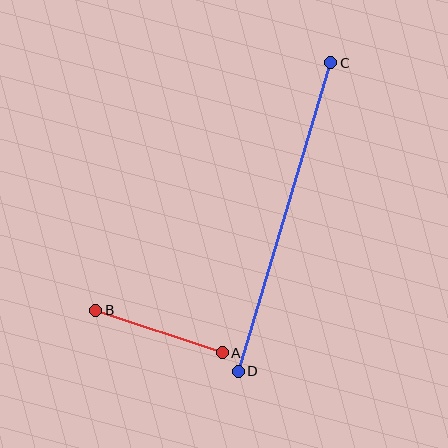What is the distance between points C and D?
The distance is approximately 322 pixels.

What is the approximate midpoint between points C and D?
The midpoint is at approximately (285, 217) pixels.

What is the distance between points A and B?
The distance is approximately 134 pixels.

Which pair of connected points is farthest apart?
Points C and D are farthest apart.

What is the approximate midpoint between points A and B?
The midpoint is at approximately (159, 332) pixels.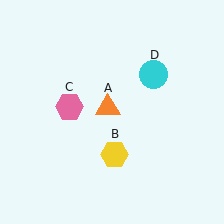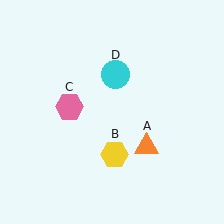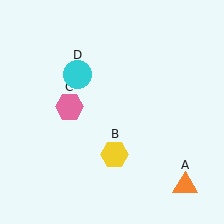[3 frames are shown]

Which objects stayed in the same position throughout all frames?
Yellow hexagon (object B) and pink hexagon (object C) remained stationary.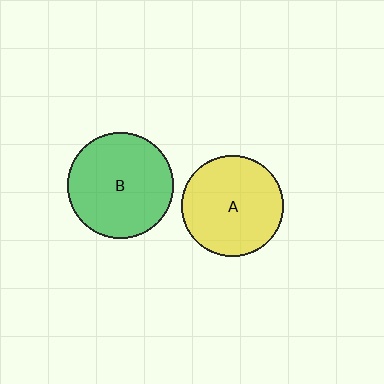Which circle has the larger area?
Circle B (green).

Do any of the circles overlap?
No, none of the circles overlap.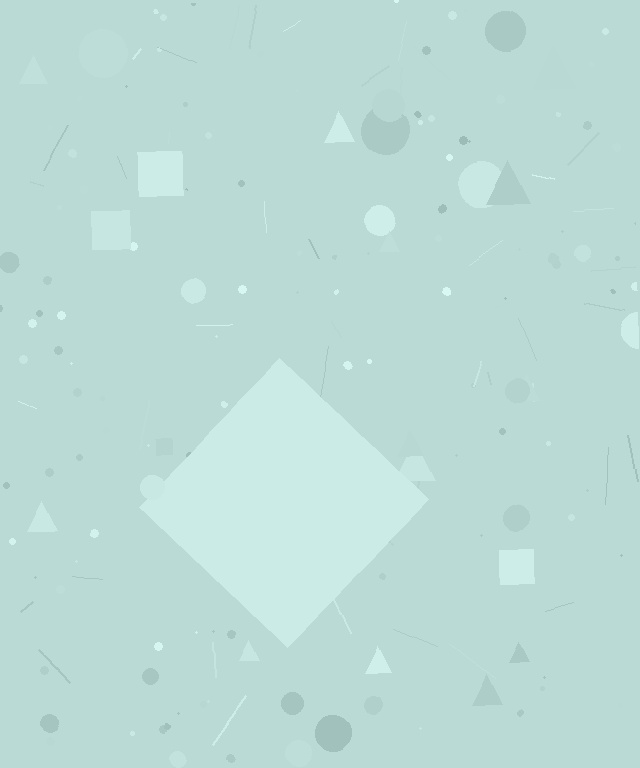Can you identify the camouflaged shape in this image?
The camouflaged shape is a diamond.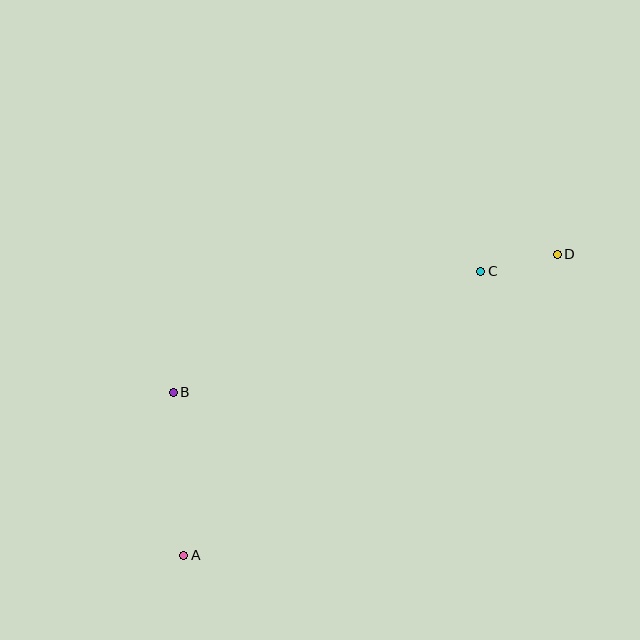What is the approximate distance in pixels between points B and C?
The distance between B and C is approximately 330 pixels.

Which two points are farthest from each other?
Points A and D are farthest from each other.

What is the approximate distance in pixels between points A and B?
The distance between A and B is approximately 163 pixels.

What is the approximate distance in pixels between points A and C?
The distance between A and C is approximately 411 pixels.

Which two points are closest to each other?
Points C and D are closest to each other.